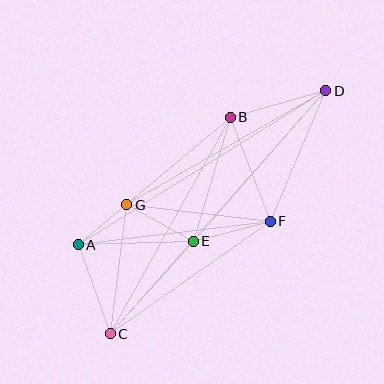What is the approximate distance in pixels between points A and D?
The distance between A and D is approximately 291 pixels.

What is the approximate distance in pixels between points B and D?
The distance between B and D is approximately 99 pixels.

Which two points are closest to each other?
Points A and G are closest to each other.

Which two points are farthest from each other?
Points C and D are farthest from each other.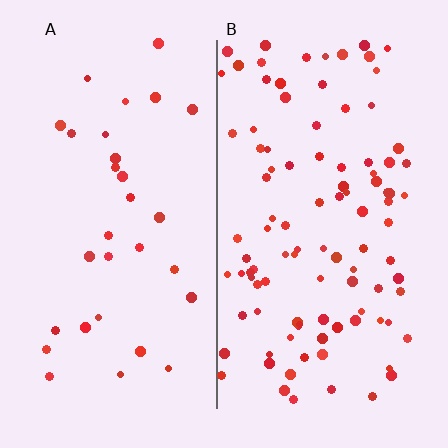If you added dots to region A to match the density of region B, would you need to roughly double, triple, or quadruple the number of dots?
Approximately triple.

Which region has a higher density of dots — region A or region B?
B (the right).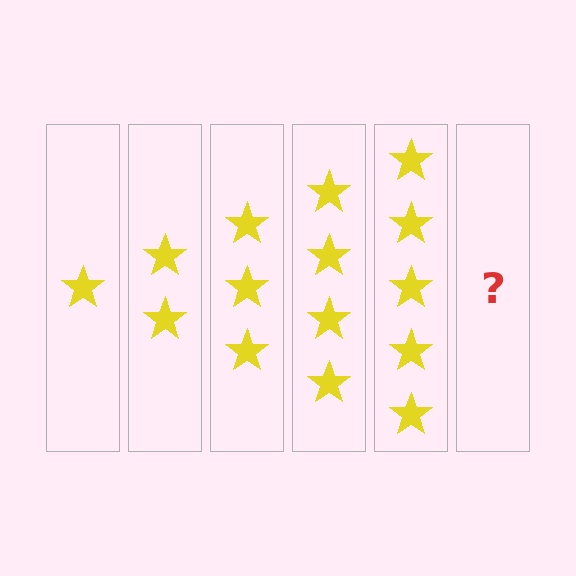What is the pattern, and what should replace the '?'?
The pattern is that each step adds one more star. The '?' should be 6 stars.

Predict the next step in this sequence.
The next step is 6 stars.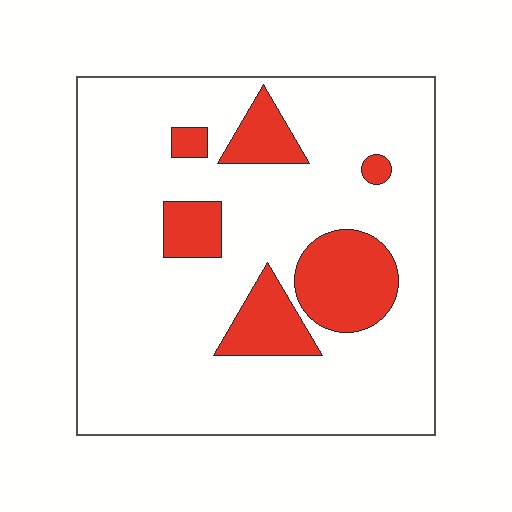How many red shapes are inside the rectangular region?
6.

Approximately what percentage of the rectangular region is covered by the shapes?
Approximately 20%.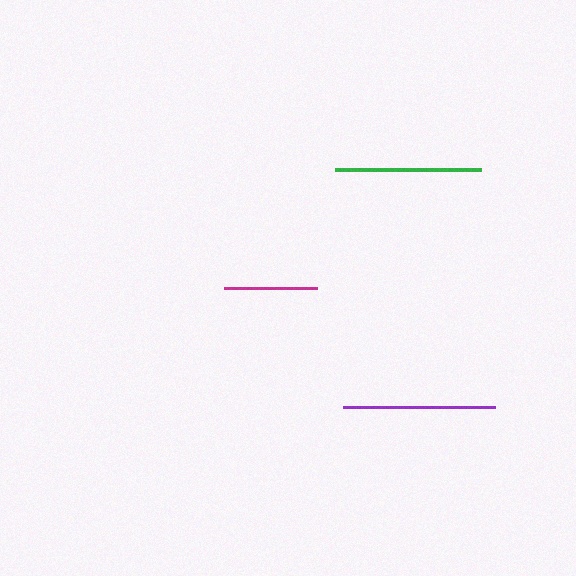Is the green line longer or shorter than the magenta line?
The green line is longer than the magenta line.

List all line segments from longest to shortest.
From longest to shortest: purple, green, magenta.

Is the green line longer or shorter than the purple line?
The purple line is longer than the green line.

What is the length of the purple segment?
The purple segment is approximately 152 pixels long.